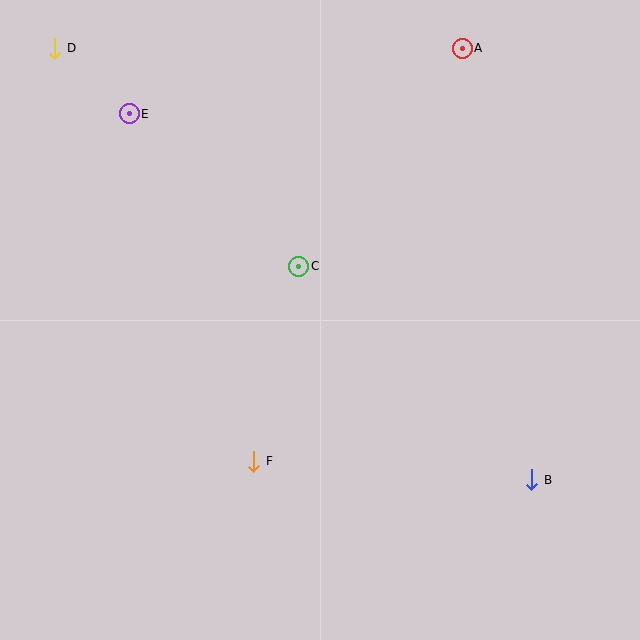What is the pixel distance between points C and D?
The distance between C and D is 327 pixels.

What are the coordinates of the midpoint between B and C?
The midpoint between B and C is at (415, 373).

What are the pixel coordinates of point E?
Point E is at (129, 114).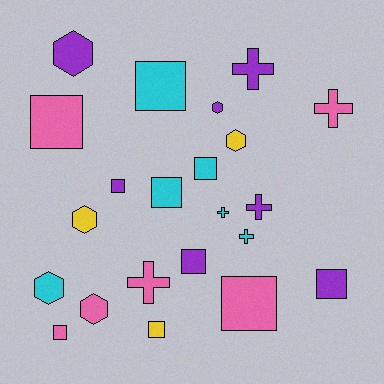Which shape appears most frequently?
Square, with 10 objects.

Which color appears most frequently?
Purple, with 7 objects.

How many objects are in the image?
There are 22 objects.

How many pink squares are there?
There are 3 pink squares.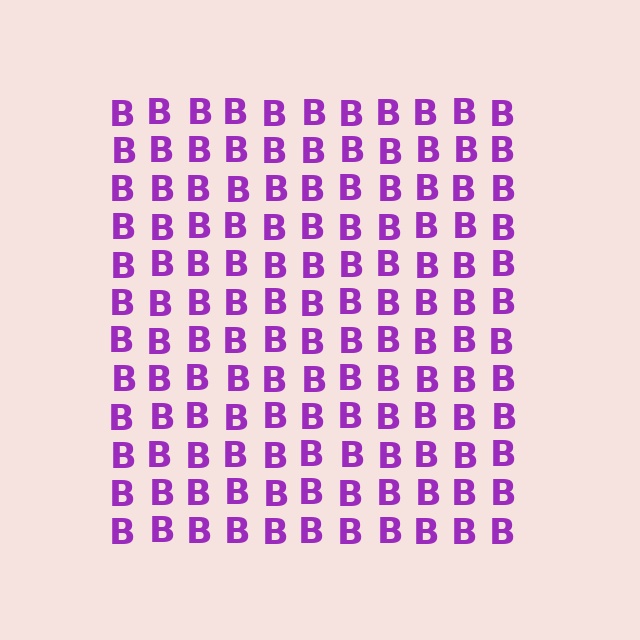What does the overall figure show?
The overall figure shows a square.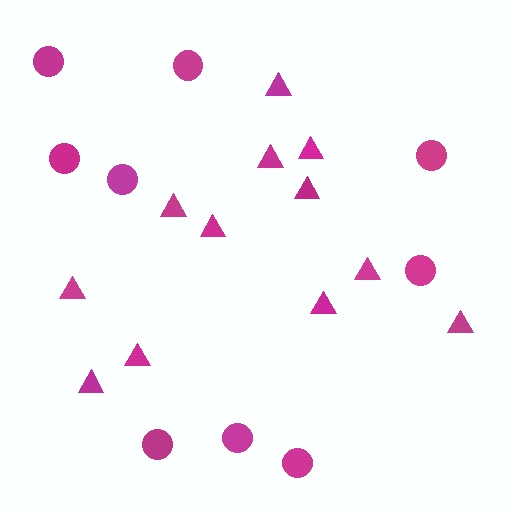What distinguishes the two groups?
There are 2 groups: one group of triangles (12) and one group of circles (9).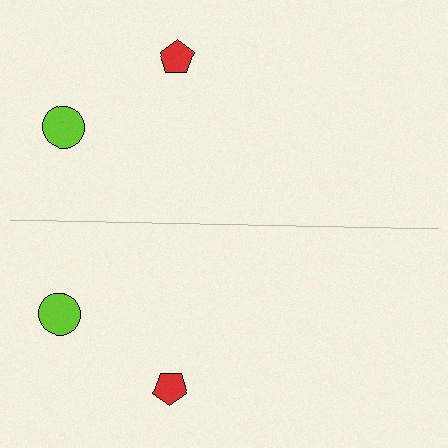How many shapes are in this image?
There are 4 shapes in this image.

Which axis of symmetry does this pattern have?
The pattern has a horizontal axis of symmetry running through the center of the image.